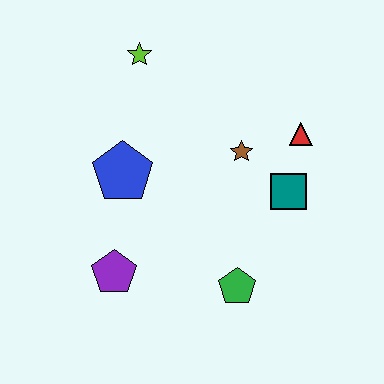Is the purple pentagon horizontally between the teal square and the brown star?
No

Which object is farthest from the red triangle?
The purple pentagon is farthest from the red triangle.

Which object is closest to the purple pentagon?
The blue pentagon is closest to the purple pentagon.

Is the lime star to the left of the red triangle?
Yes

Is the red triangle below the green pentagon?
No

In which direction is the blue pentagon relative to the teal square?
The blue pentagon is to the left of the teal square.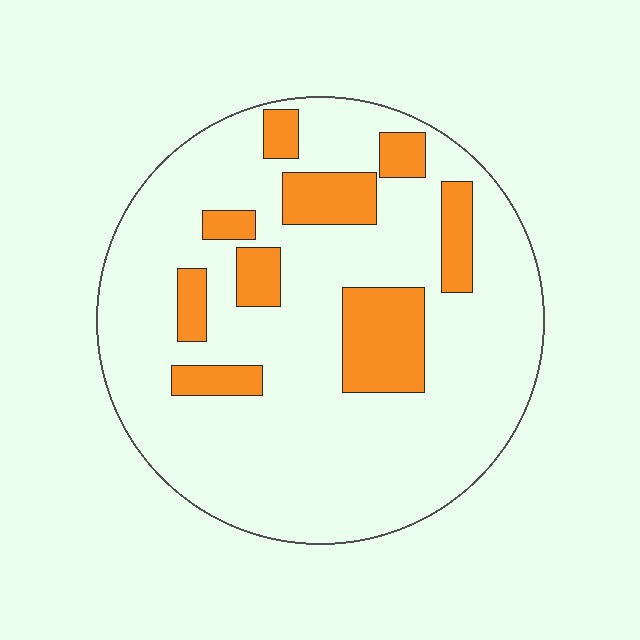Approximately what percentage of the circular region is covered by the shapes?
Approximately 20%.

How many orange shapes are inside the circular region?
9.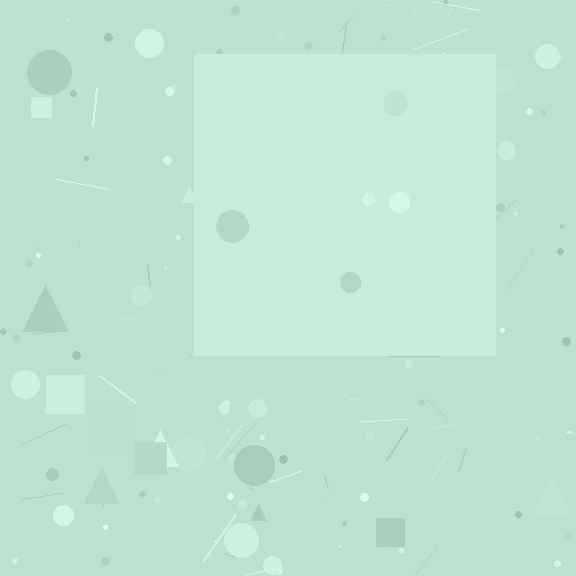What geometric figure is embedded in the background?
A square is embedded in the background.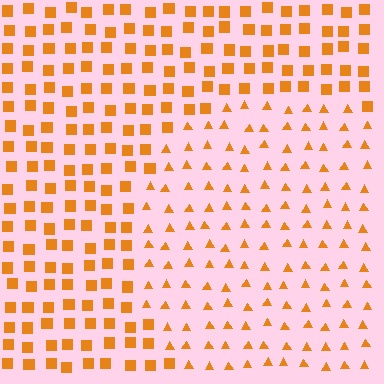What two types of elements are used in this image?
The image uses triangles inside the circle region and squares outside it.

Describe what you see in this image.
The image is filled with small orange elements arranged in a uniform grid. A circle-shaped region contains triangles, while the surrounding area contains squares. The boundary is defined purely by the change in element shape.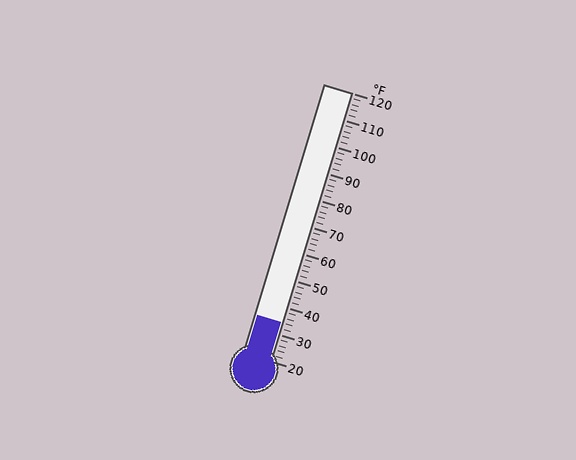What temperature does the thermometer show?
The thermometer shows approximately 34°F.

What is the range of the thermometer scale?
The thermometer scale ranges from 20°F to 120°F.